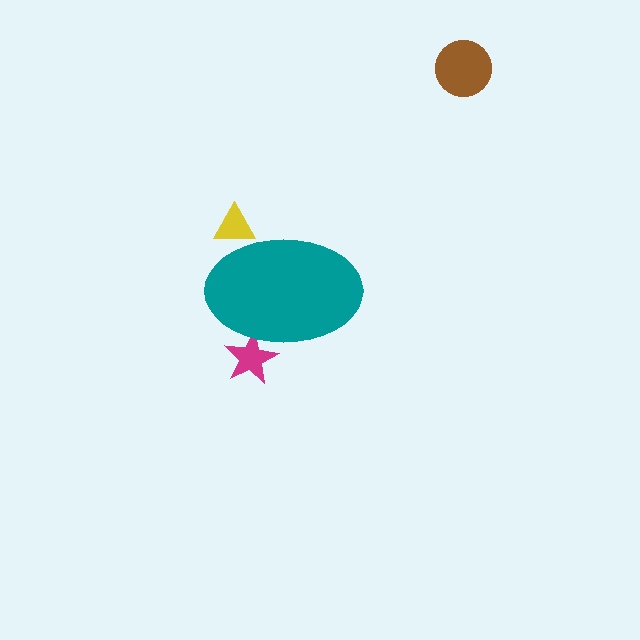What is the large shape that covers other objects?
A teal ellipse.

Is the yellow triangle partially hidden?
Yes, the yellow triangle is partially hidden behind the teal ellipse.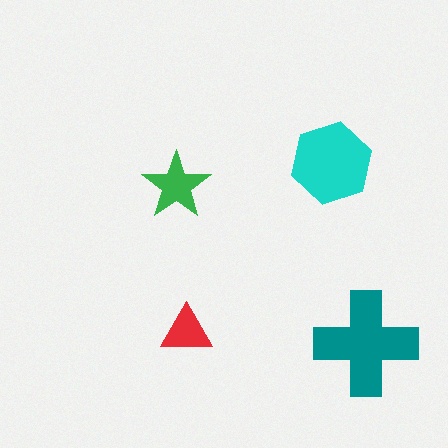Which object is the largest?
The teal cross.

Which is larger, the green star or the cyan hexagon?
The cyan hexagon.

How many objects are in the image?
There are 4 objects in the image.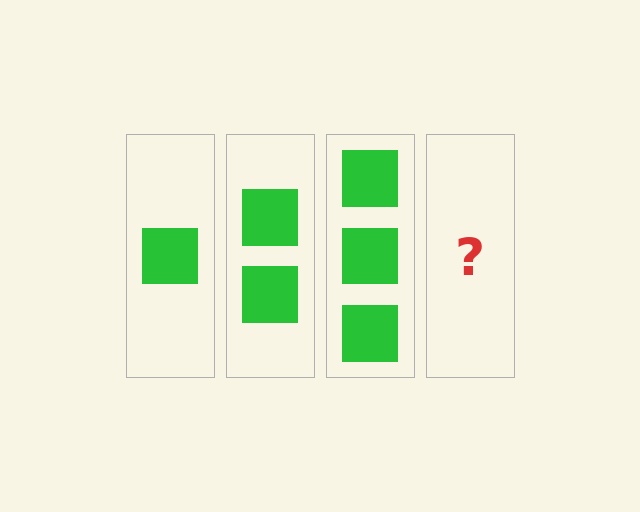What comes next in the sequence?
The next element should be 4 squares.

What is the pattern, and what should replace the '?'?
The pattern is that each step adds one more square. The '?' should be 4 squares.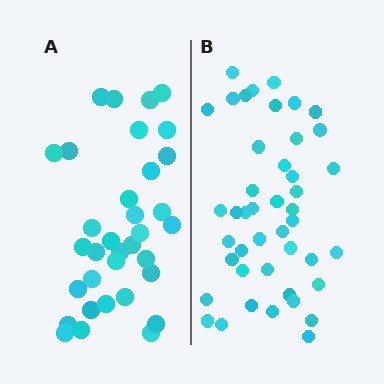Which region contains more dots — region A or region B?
Region B (the right region) has more dots.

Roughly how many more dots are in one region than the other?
Region B has roughly 10 or so more dots than region A.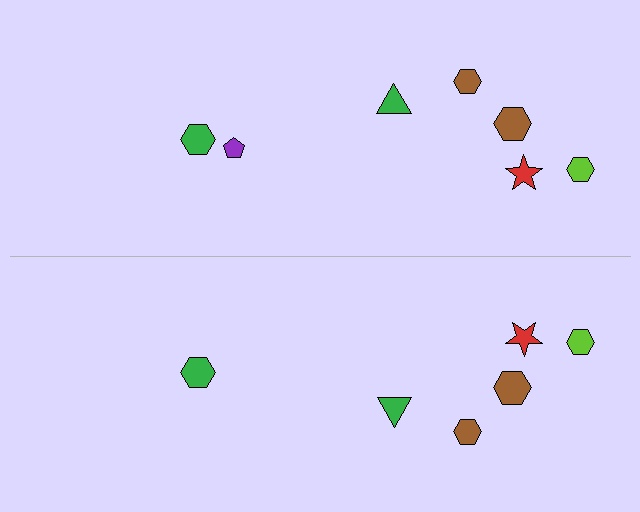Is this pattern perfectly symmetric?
No, the pattern is not perfectly symmetric. A purple pentagon is missing from the bottom side.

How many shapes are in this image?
There are 13 shapes in this image.